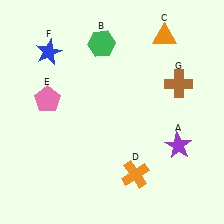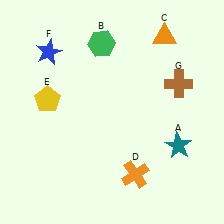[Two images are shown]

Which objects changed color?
A changed from purple to teal. E changed from pink to yellow.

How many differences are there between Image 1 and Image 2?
There are 2 differences between the two images.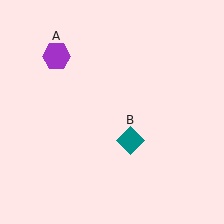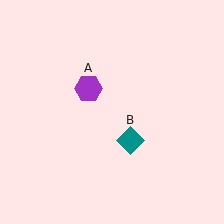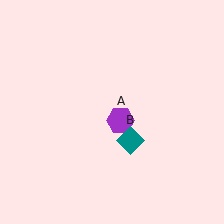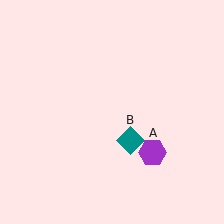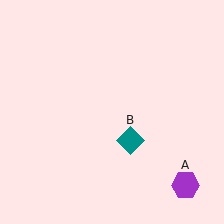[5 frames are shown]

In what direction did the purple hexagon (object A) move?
The purple hexagon (object A) moved down and to the right.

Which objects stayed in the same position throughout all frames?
Teal diamond (object B) remained stationary.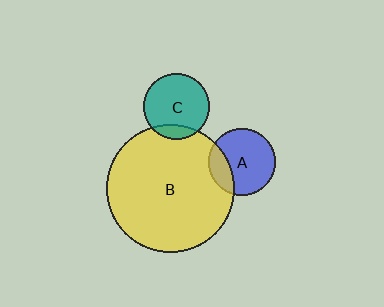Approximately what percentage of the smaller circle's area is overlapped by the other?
Approximately 15%.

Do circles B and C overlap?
Yes.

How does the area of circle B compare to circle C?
Approximately 3.8 times.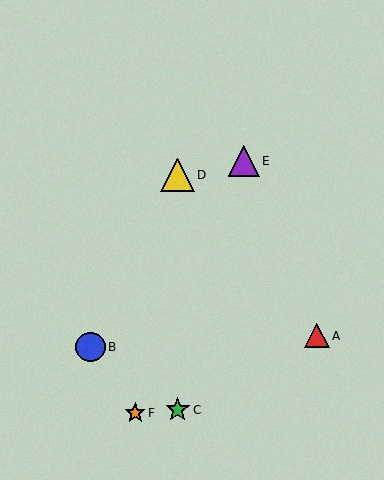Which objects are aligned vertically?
Objects C, D are aligned vertically.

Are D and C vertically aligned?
Yes, both are at x≈178.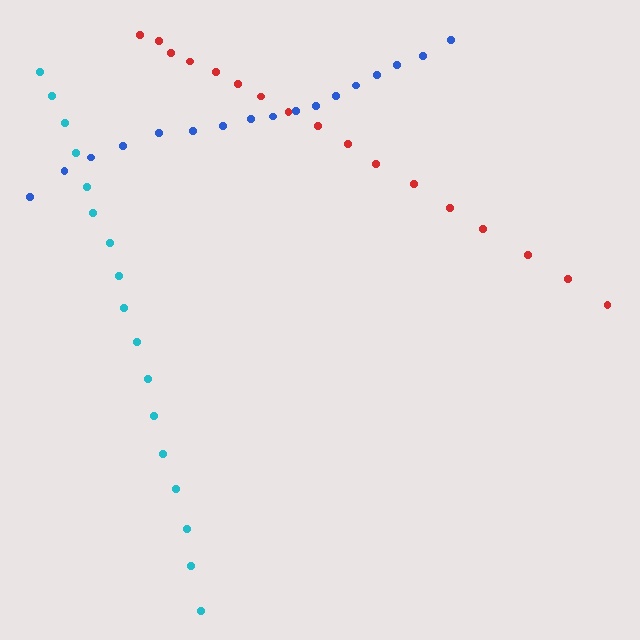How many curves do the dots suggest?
There are 3 distinct paths.